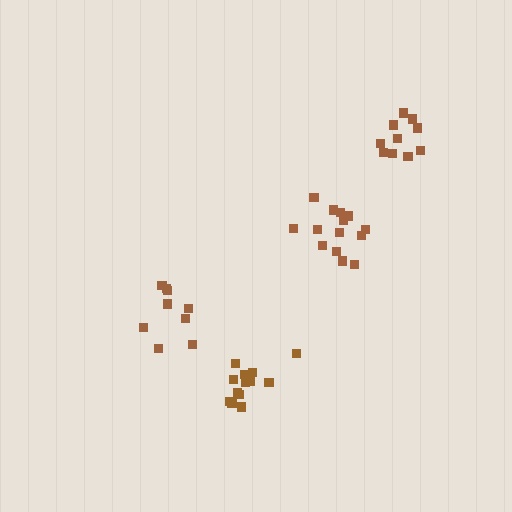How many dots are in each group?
Group 1: 9 dots, Group 2: 14 dots, Group 3: 14 dots, Group 4: 10 dots (47 total).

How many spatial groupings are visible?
There are 4 spatial groupings.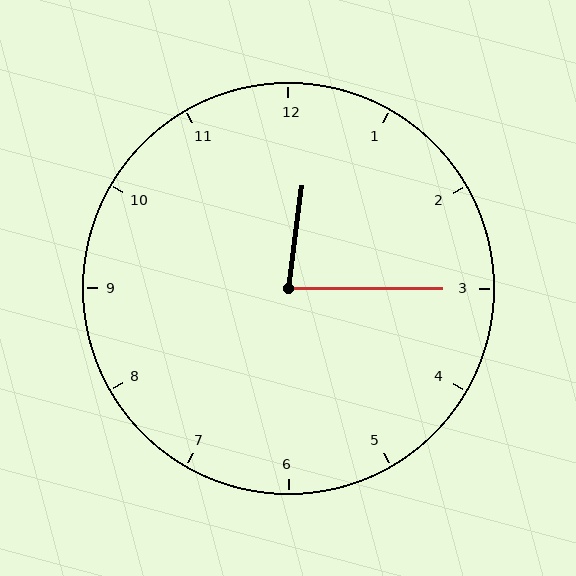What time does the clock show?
12:15.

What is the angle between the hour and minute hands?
Approximately 82 degrees.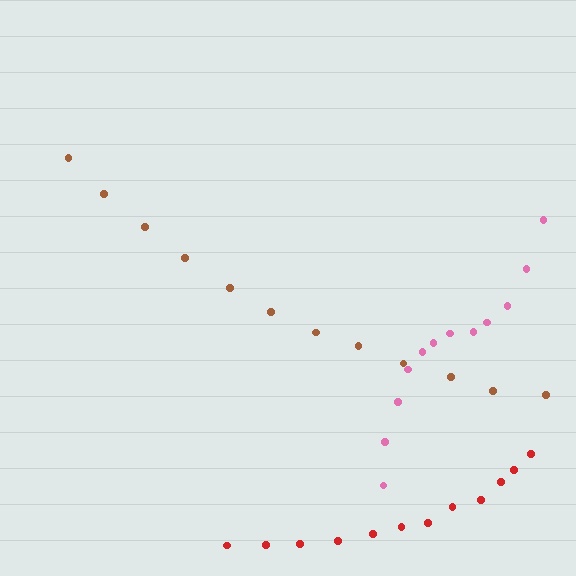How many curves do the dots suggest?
There are 3 distinct paths.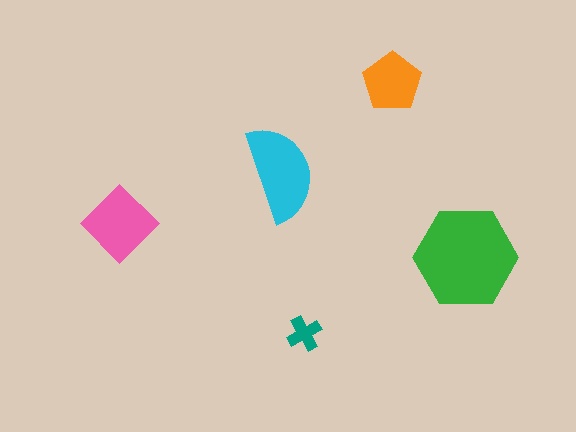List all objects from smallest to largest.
The teal cross, the orange pentagon, the pink diamond, the cyan semicircle, the green hexagon.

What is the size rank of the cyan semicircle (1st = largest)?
2nd.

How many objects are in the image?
There are 5 objects in the image.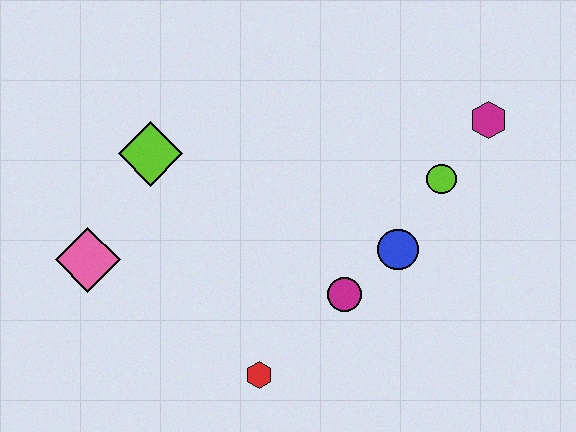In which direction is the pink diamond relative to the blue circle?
The pink diamond is to the left of the blue circle.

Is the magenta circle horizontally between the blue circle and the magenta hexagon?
No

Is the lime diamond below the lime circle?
No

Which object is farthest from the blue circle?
The pink diamond is farthest from the blue circle.